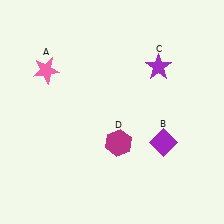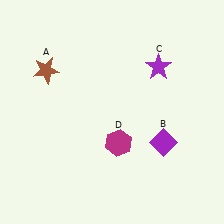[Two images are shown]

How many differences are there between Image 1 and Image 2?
There is 1 difference between the two images.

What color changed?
The star (A) changed from pink in Image 1 to brown in Image 2.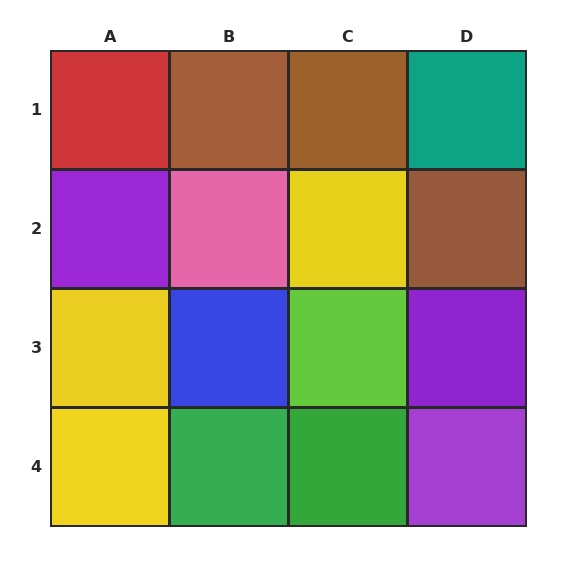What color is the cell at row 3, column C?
Lime.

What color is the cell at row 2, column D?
Brown.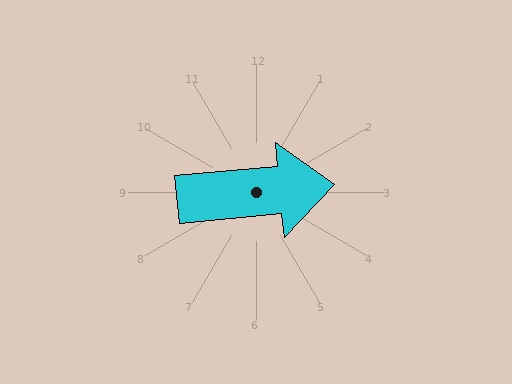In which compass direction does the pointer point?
East.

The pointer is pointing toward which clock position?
Roughly 3 o'clock.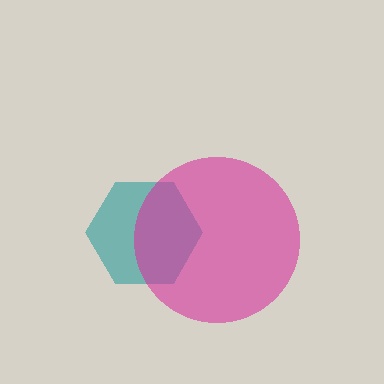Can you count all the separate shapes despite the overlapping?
Yes, there are 2 separate shapes.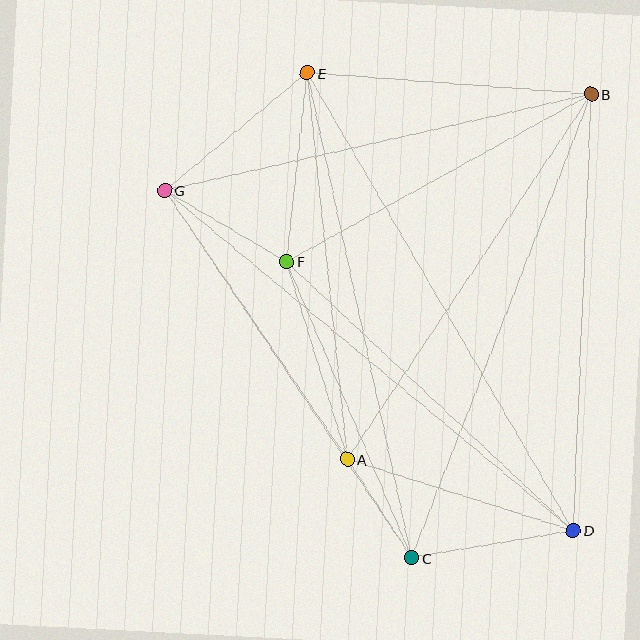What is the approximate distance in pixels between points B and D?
The distance between B and D is approximately 437 pixels.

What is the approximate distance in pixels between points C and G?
The distance between C and G is approximately 443 pixels.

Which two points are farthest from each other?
Points D and G are farthest from each other.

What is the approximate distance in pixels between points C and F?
The distance between C and F is approximately 321 pixels.